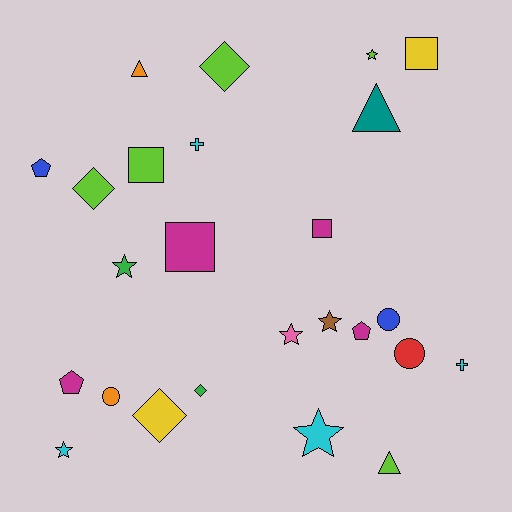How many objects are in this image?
There are 25 objects.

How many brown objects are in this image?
There is 1 brown object.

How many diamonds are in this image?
There are 4 diamonds.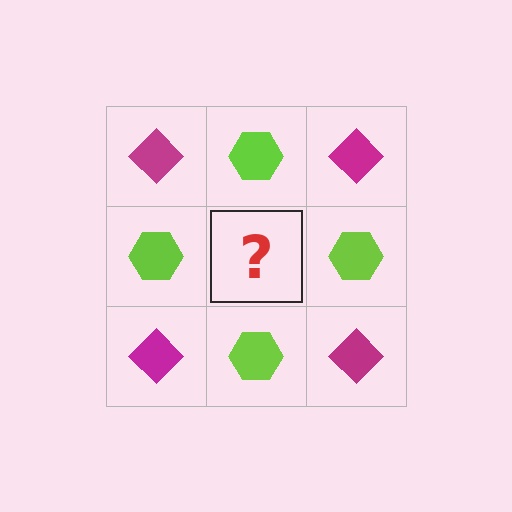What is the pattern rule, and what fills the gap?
The rule is that it alternates magenta diamond and lime hexagon in a checkerboard pattern. The gap should be filled with a magenta diamond.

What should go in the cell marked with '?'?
The missing cell should contain a magenta diamond.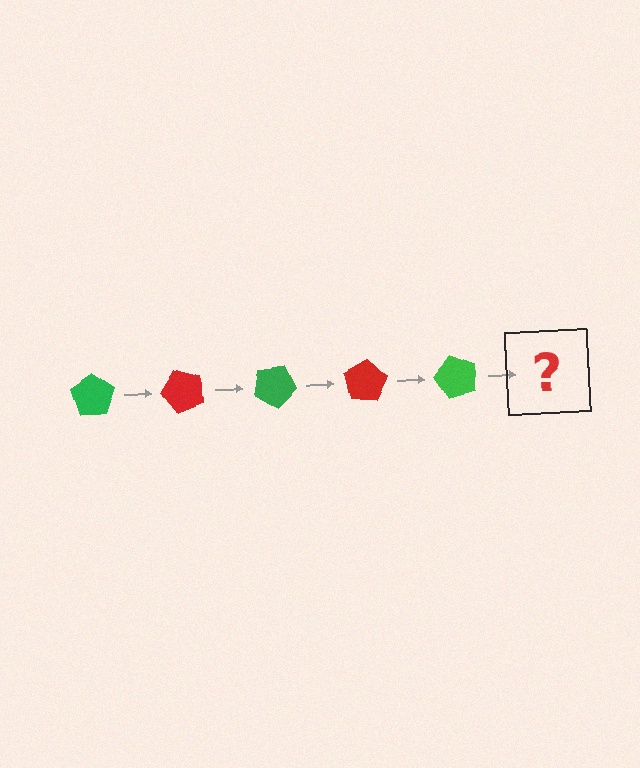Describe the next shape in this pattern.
It should be a red pentagon, rotated 250 degrees from the start.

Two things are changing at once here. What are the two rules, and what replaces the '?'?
The two rules are that it rotates 50 degrees each step and the color cycles through green and red. The '?' should be a red pentagon, rotated 250 degrees from the start.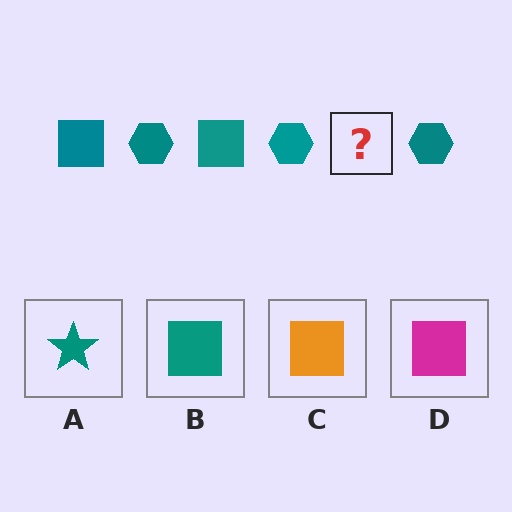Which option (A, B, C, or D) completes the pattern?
B.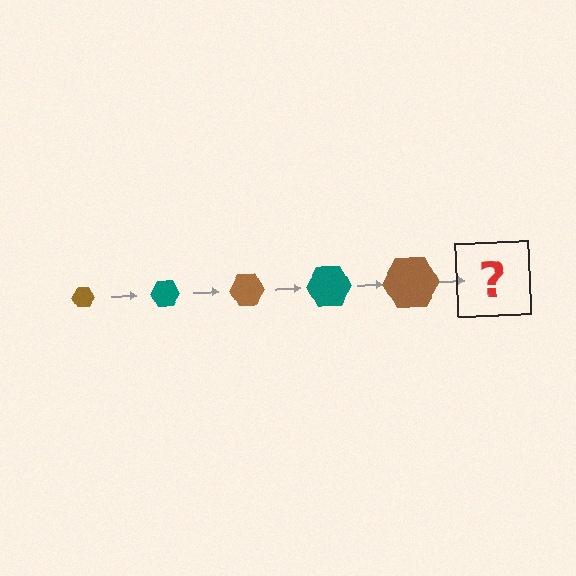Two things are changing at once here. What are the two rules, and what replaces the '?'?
The two rules are that the hexagon grows larger each step and the color cycles through brown and teal. The '?' should be a teal hexagon, larger than the previous one.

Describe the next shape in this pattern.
It should be a teal hexagon, larger than the previous one.